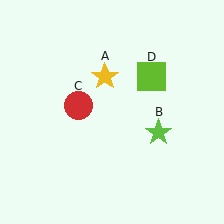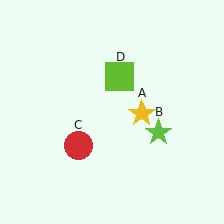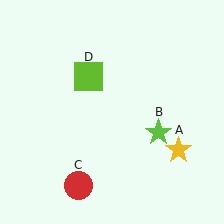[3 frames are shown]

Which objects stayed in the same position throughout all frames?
Lime star (object B) remained stationary.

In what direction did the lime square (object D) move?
The lime square (object D) moved left.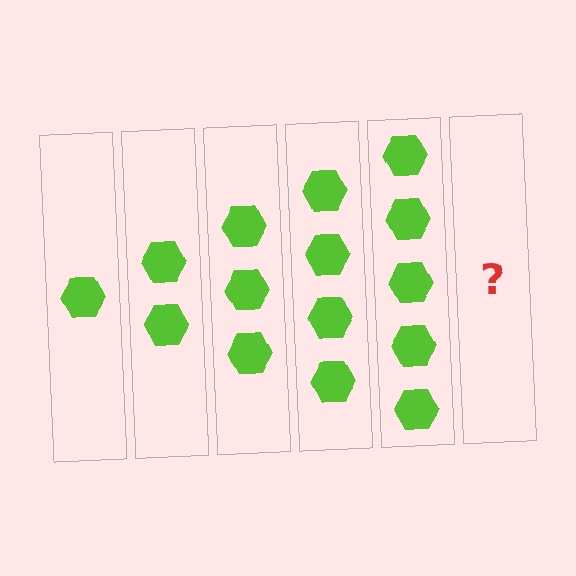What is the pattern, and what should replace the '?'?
The pattern is that each step adds one more hexagon. The '?' should be 6 hexagons.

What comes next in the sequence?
The next element should be 6 hexagons.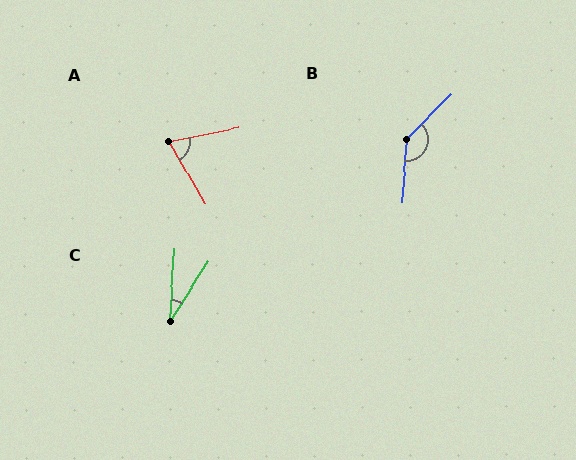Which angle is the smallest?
C, at approximately 29 degrees.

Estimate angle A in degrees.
Approximately 72 degrees.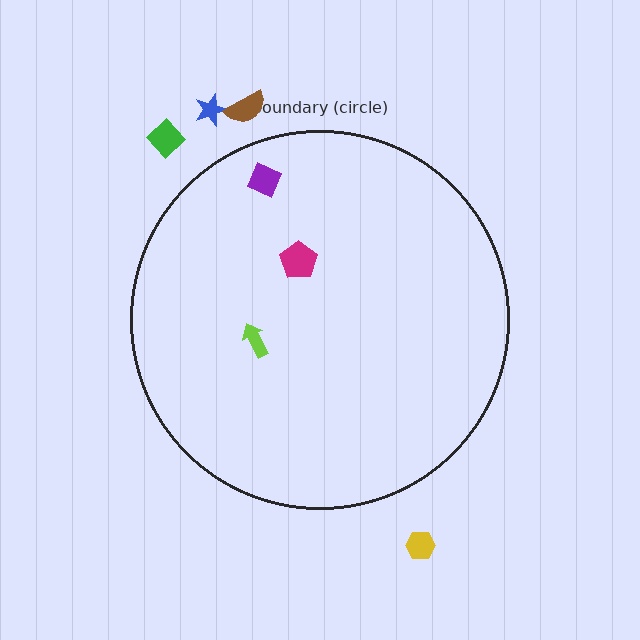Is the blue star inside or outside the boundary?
Outside.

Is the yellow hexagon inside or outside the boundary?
Outside.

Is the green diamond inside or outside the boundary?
Outside.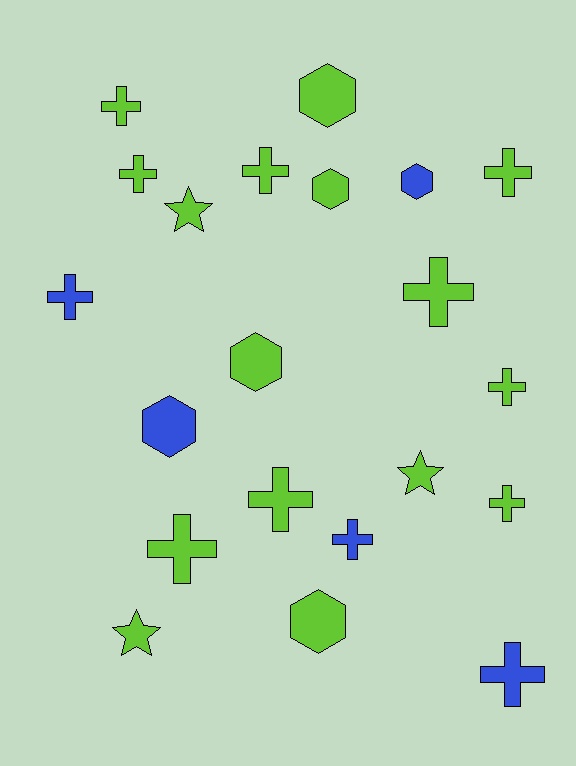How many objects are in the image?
There are 21 objects.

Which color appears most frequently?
Lime, with 16 objects.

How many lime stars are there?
There are 3 lime stars.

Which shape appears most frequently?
Cross, with 12 objects.